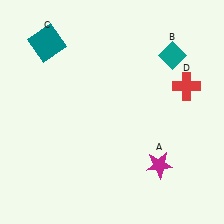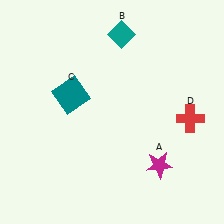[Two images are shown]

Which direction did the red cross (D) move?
The red cross (D) moved down.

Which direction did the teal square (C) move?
The teal square (C) moved down.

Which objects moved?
The objects that moved are: the teal diamond (B), the teal square (C), the red cross (D).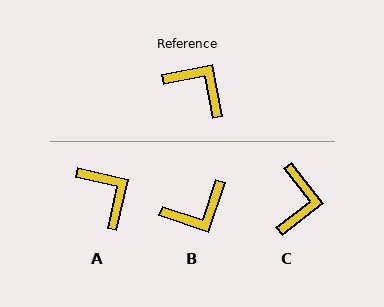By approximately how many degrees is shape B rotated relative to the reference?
Approximately 119 degrees clockwise.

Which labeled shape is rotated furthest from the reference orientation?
B, about 119 degrees away.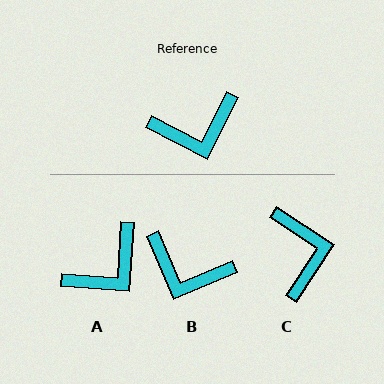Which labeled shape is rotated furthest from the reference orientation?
C, about 84 degrees away.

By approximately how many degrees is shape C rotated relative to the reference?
Approximately 84 degrees counter-clockwise.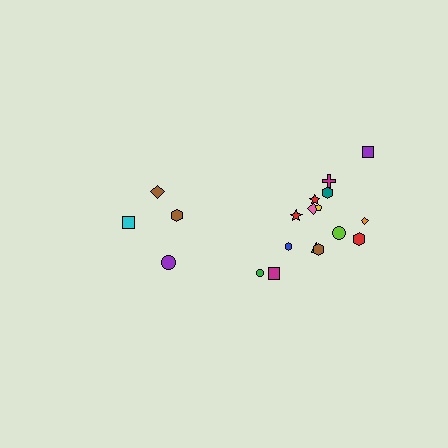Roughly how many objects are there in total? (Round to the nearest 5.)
Roughly 20 objects in total.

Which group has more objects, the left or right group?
The right group.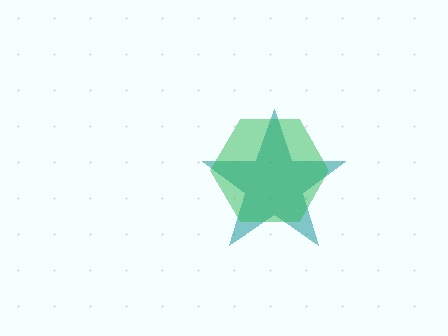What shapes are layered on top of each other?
The layered shapes are: a teal star, a green hexagon.